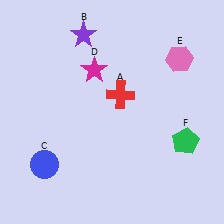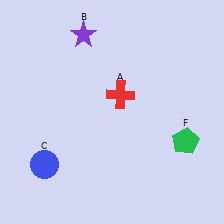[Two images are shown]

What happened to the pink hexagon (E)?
The pink hexagon (E) was removed in Image 2. It was in the top-right area of Image 1.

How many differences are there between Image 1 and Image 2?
There are 2 differences between the two images.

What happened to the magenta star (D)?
The magenta star (D) was removed in Image 2. It was in the top-left area of Image 1.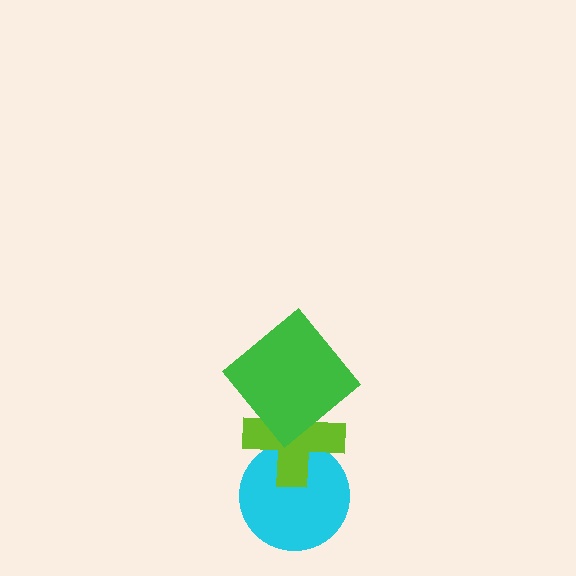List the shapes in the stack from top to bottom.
From top to bottom: the green diamond, the lime cross, the cyan circle.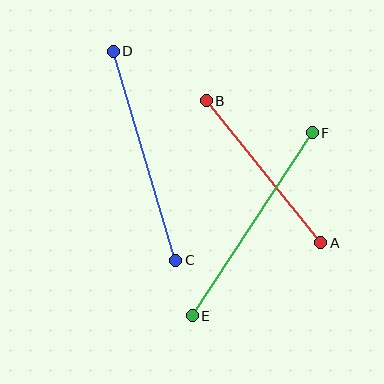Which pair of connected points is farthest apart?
Points E and F are farthest apart.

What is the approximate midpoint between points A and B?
The midpoint is at approximately (263, 172) pixels.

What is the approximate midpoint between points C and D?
The midpoint is at approximately (145, 156) pixels.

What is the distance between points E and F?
The distance is approximately 219 pixels.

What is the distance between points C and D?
The distance is approximately 218 pixels.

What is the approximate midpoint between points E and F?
The midpoint is at approximately (252, 224) pixels.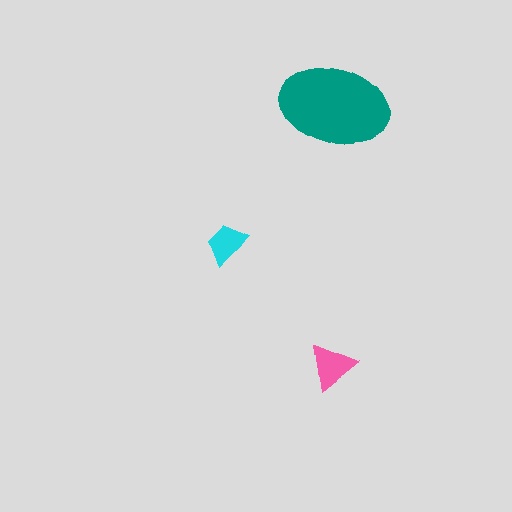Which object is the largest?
The teal ellipse.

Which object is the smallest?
The cyan trapezoid.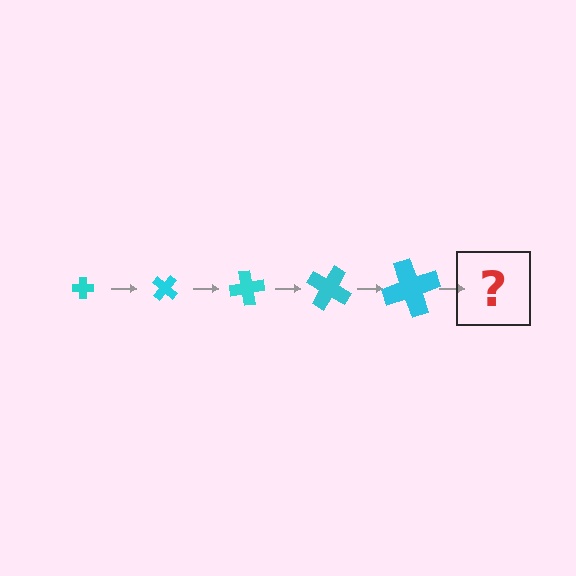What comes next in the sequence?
The next element should be a cross, larger than the previous one and rotated 200 degrees from the start.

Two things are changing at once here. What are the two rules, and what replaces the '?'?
The two rules are that the cross grows larger each step and it rotates 40 degrees each step. The '?' should be a cross, larger than the previous one and rotated 200 degrees from the start.